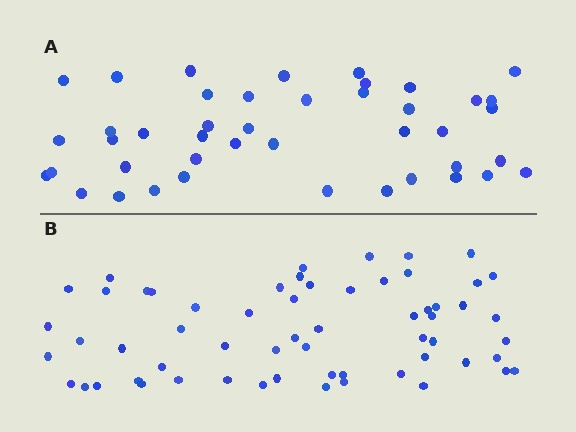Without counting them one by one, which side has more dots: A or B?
Region B (the bottom region) has more dots.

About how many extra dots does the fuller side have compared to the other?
Region B has approximately 15 more dots than region A.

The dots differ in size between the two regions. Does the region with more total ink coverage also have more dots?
No. Region A has more total ink coverage because its dots are larger, but region B actually contains more individual dots. Total area can be misleading — the number of items is what matters here.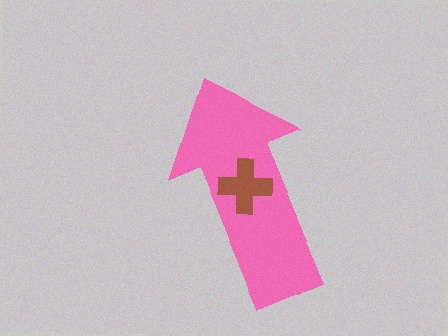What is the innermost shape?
The brown cross.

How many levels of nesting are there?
2.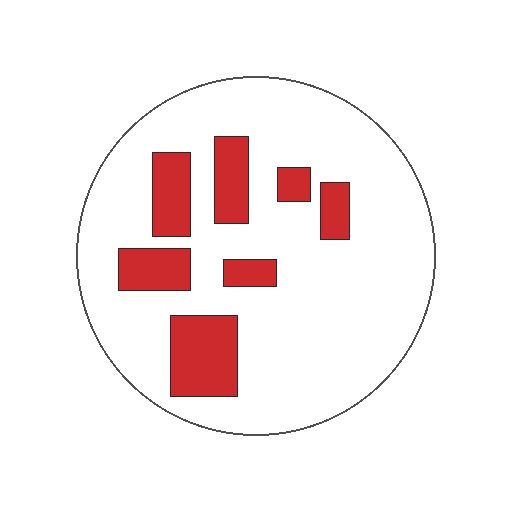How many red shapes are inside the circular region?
7.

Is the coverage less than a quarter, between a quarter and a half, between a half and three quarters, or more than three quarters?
Less than a quarter.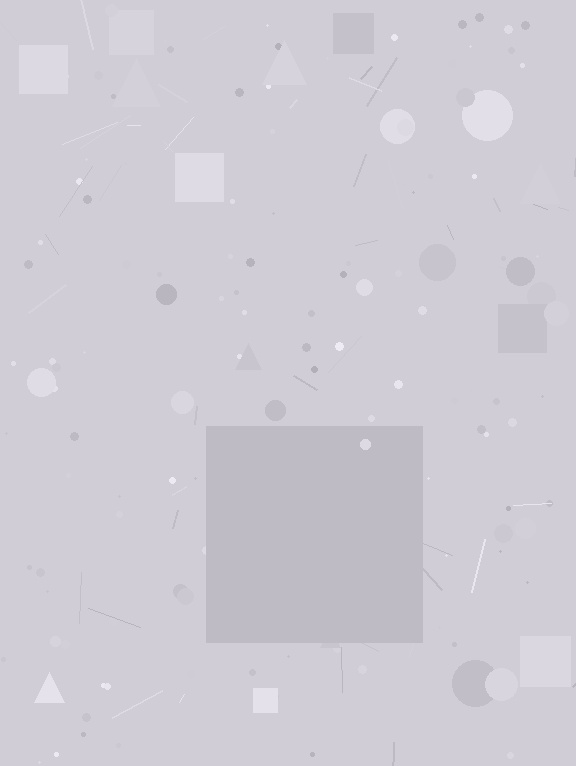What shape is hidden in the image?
A square is hidden in the image.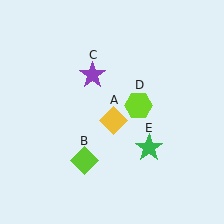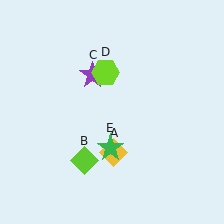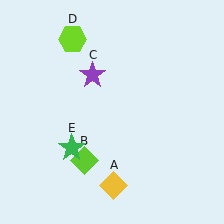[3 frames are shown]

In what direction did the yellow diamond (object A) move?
The yellow diamond (object A) moved down.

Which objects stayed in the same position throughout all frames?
Lime diamond (object B) and purple star (object C) remained stationary.